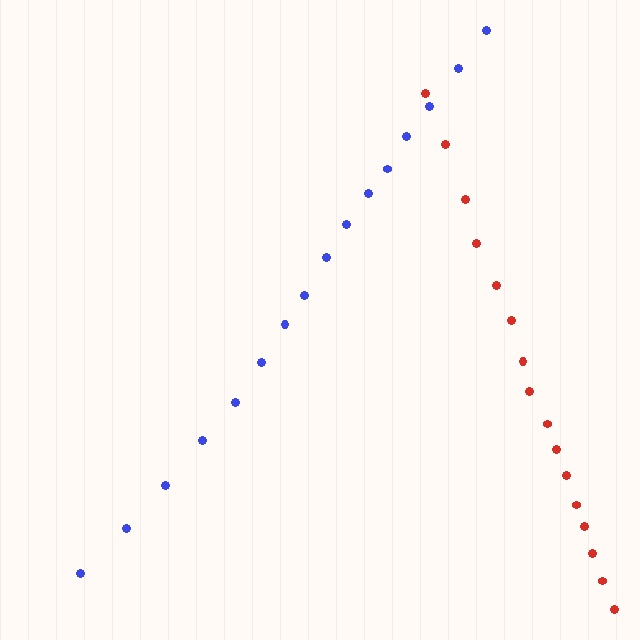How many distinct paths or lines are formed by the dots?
There are 2 distinct paths.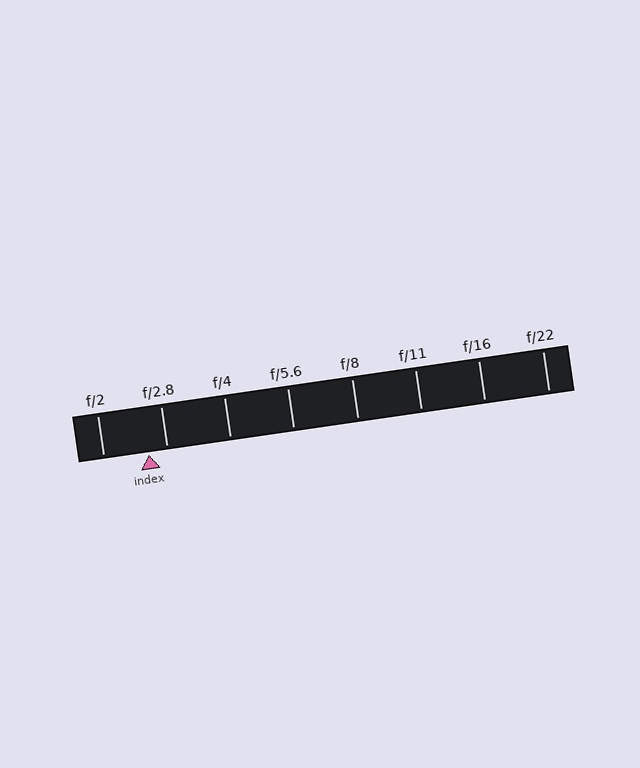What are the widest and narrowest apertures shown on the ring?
The widest aperture shown is f/2 and the narrowest is f/22.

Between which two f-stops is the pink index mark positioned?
The index mark is between f/2 and f/2.8.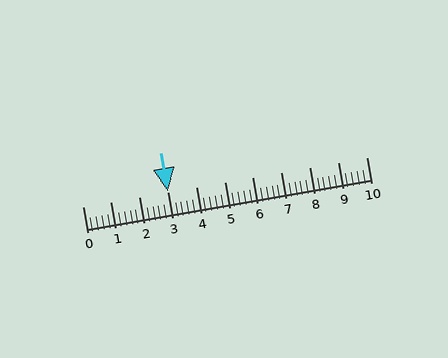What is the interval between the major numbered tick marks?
The major tick marks are spaced 1 units apart.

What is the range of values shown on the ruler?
The ruler shows values from 0 to 10.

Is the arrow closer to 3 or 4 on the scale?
The arrow is closer to 3.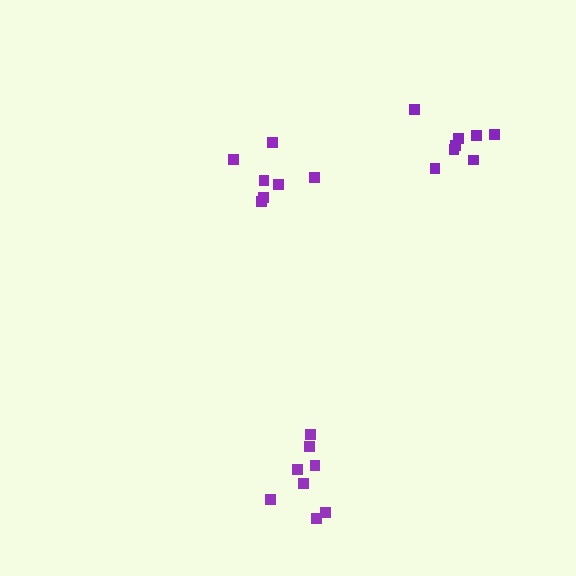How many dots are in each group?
Group 1: 8 dots, Group 2: 7 dots, Group 3: 8 dots (23 total).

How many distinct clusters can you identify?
There are 3 distinct clusters.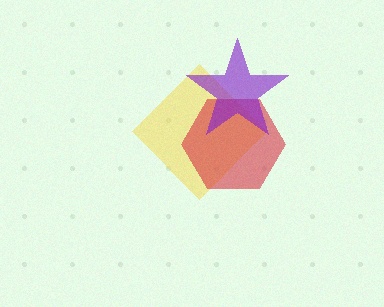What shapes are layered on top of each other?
The layered shapes are: a yellow diamond, a red hexagon, a purple star.